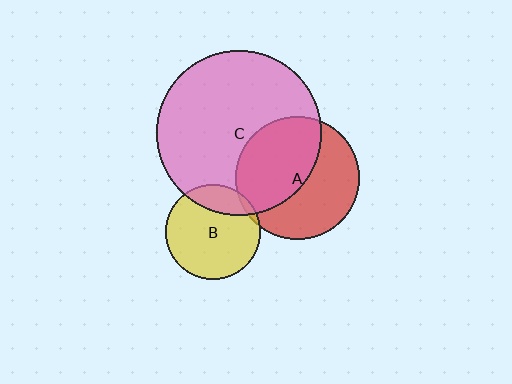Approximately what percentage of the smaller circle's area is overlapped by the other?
Approximately 5%.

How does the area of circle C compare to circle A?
Approximately 1.8 times.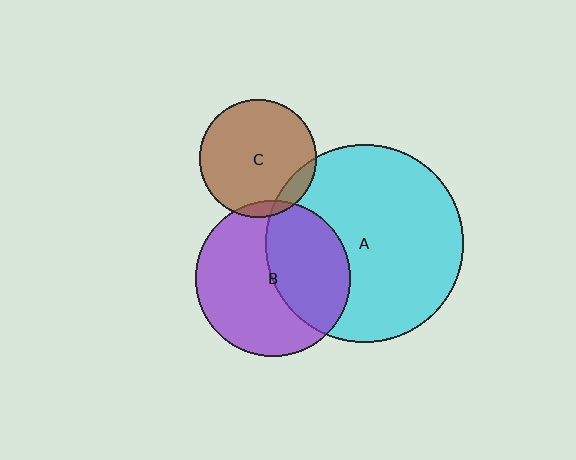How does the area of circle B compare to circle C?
Approximately 1.7 times.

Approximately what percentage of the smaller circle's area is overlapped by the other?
Approximately 10%.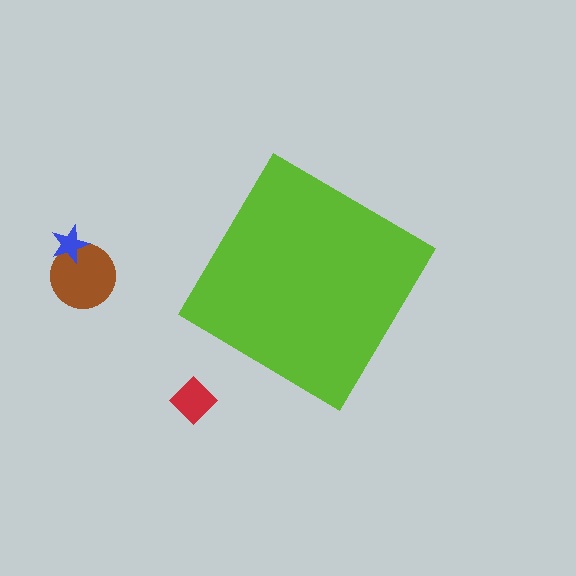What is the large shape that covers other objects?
A lime diamond.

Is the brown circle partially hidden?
No, the brown circle is fully visible.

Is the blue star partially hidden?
No, the blue star is fully visible.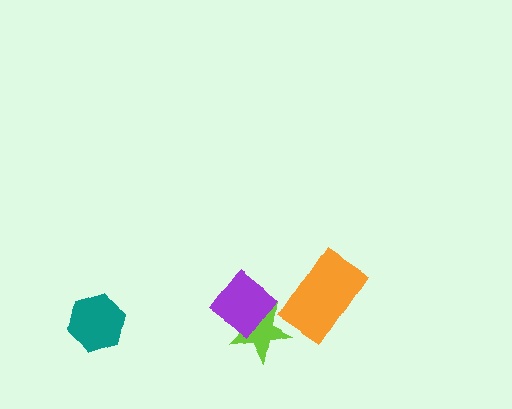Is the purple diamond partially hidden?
No, no other shape covers it.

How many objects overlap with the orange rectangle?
0 objects overlap with the orange rectangle.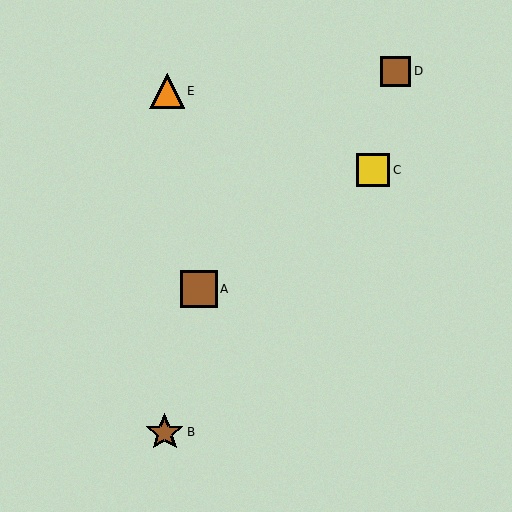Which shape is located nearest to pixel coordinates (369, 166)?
The yellow square (labeled C) at (373, 170) is nearest to that location.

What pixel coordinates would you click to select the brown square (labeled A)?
Click at (199, 289) to select the brown square A.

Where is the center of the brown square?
The center of the brown square is at (396, 71).